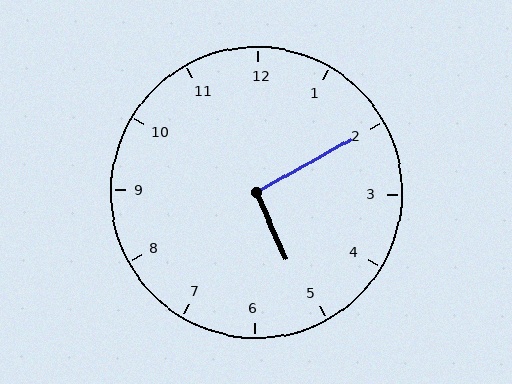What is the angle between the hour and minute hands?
Approximately 95 degrees.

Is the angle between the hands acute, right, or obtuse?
It is right.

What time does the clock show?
5:10.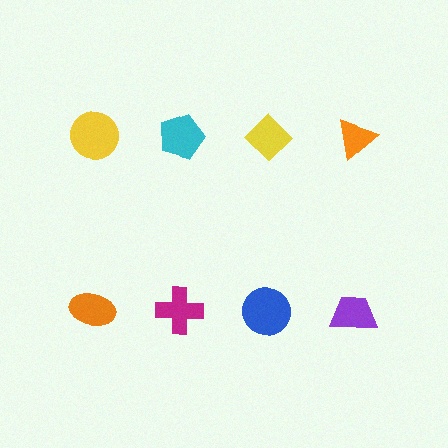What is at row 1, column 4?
An orange triangle.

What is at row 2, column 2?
A magenta cross.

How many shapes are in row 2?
4 shapes.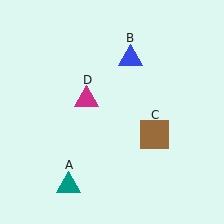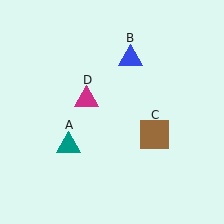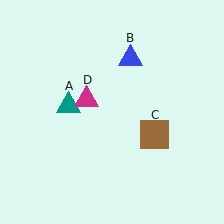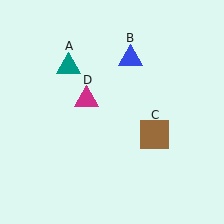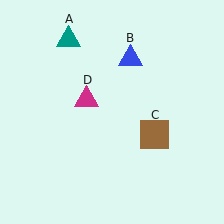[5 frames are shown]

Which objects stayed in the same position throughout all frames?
Blue triangle (object B) and brown square (object C) and magenta triangle (object D) remained stationary.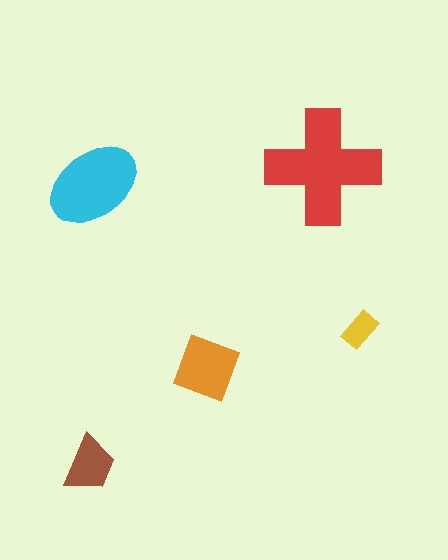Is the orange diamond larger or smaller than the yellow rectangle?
Larger.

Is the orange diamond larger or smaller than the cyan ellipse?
Smaller.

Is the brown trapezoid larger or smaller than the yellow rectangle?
Larger.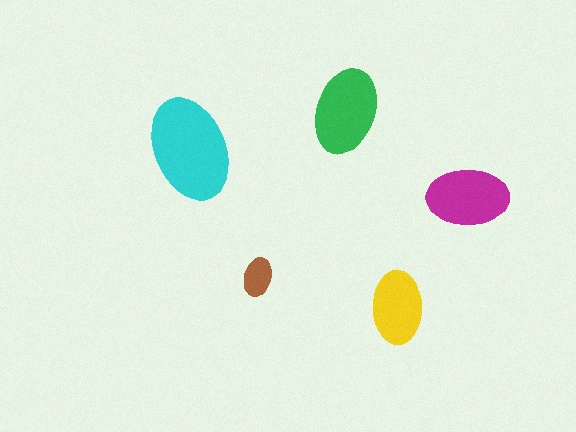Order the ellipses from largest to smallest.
the cyan one, the green one, the magenta one, the yellow one, the brown one.